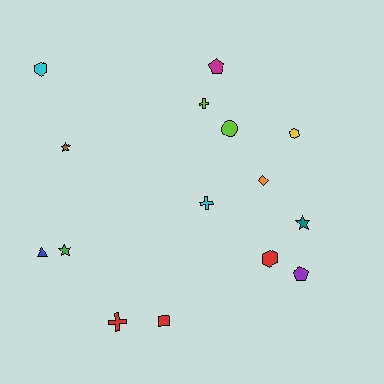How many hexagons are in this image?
There are 3 hexagons.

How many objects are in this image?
There are 15 objects.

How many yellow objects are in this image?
There is 1 yellow object.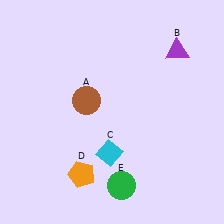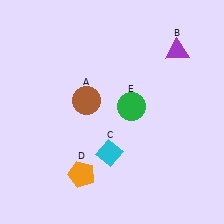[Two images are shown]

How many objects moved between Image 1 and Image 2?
1 object moved between the two images.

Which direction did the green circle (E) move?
The green circle (E) moved up.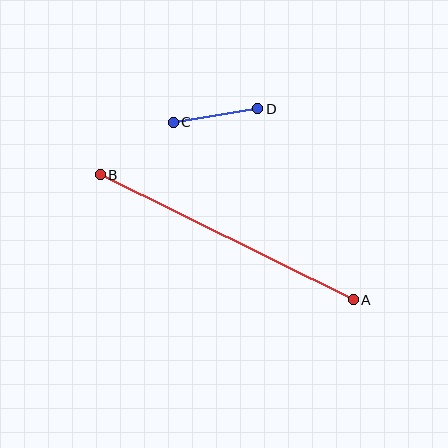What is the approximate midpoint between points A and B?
The midpoint is at approximately (227, 237) pixels.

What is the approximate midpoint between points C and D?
The midpoint is at approximately (216, 115) pixels.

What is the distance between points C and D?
The distance is approximately 85 pixels.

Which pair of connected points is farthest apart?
Points A and B are farthest apart.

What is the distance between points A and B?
The distance is approximately 282 pixels.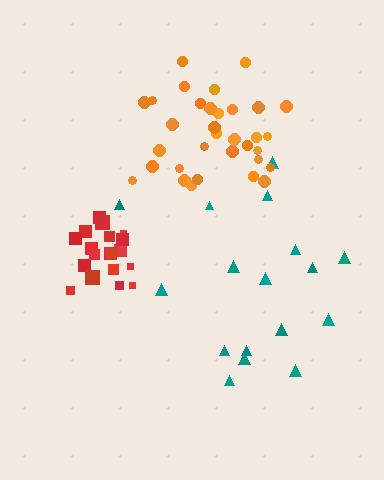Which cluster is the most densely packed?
Red.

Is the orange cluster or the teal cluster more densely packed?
Orange.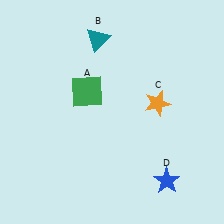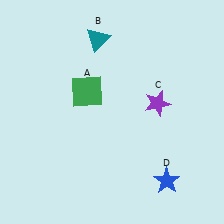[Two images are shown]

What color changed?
The star (C) changed from orange in Image 1 to purple in Image 2.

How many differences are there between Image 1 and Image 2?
There is 1 difference between the two images.